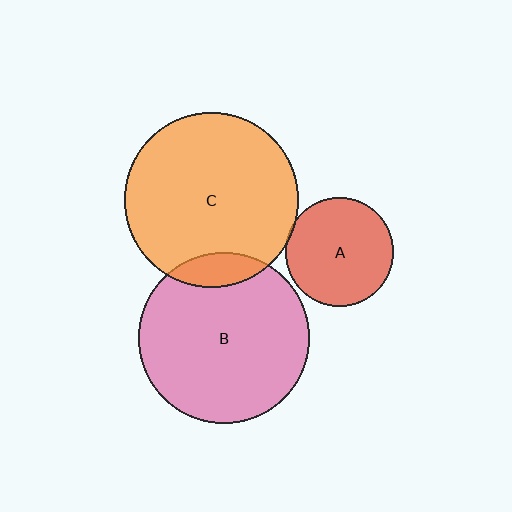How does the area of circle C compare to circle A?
Approximately 2.6 times.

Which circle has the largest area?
Circle C (orange).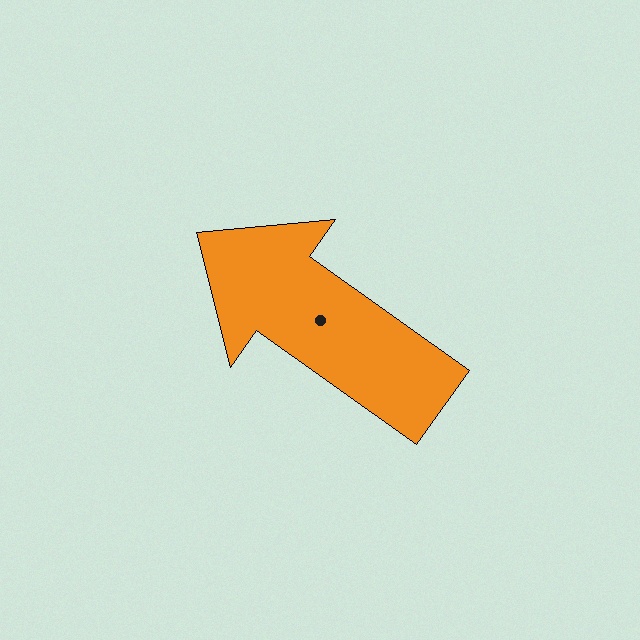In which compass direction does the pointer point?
Northwest.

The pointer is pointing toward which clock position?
Roughly 10 o'clock.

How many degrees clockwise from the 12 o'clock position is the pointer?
Approximately 305 degrees.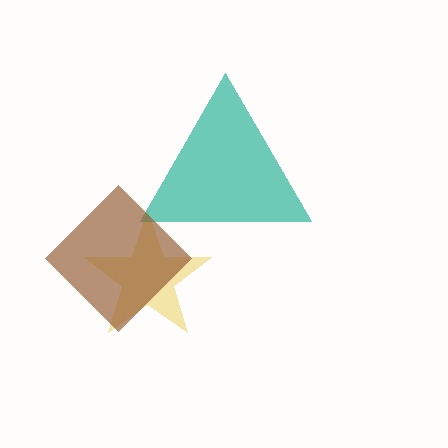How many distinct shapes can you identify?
There are 3 distinct shapes: a yellow star, a teal triangle, a brown diamond.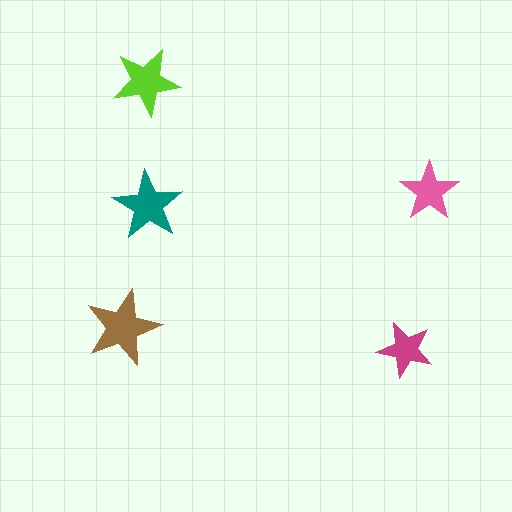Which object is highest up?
The lime star is topmost.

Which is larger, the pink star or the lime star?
The lime one.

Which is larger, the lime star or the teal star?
The teal one.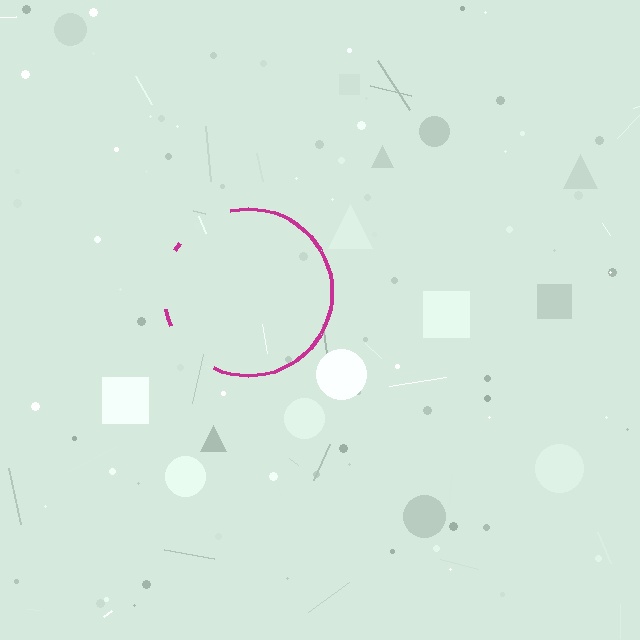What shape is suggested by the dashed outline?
The dashed outline suggests a circle.